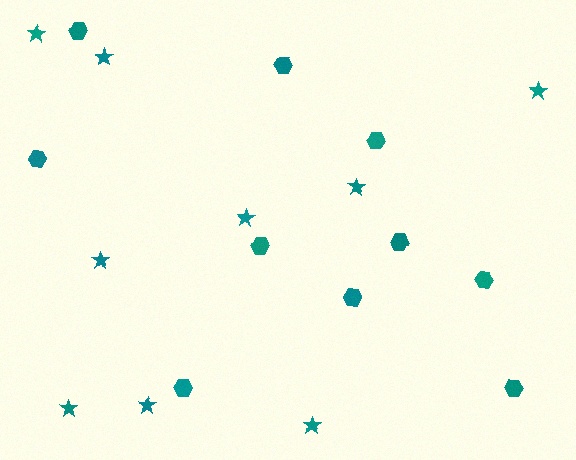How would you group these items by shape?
There are 2 groups: one group of hexagons (10) and one group of stars (9).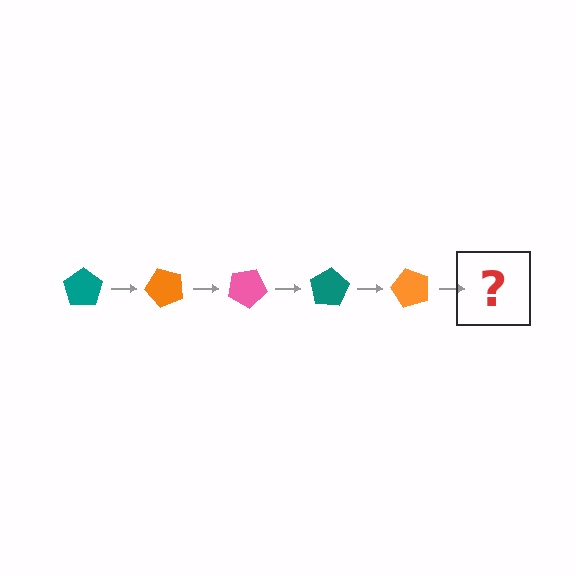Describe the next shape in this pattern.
It should be a pink pentagon, rotated 250 degrees from the start.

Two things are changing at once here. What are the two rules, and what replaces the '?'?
The two rules are that it rotates 50 degrees each step and the color cycles through teal, orange, and pink. The '?' should be a pink pentagon, rotated 250 degrees from the start.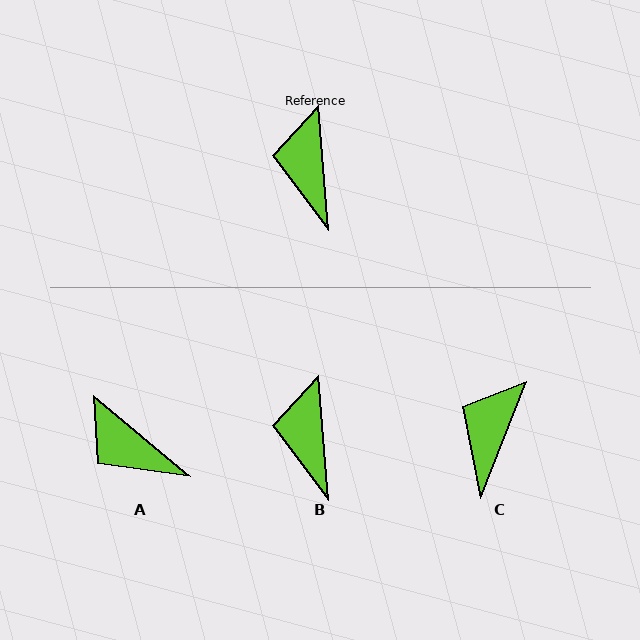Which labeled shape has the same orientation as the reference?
B.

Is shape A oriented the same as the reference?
No, it is off by about 45 degrees.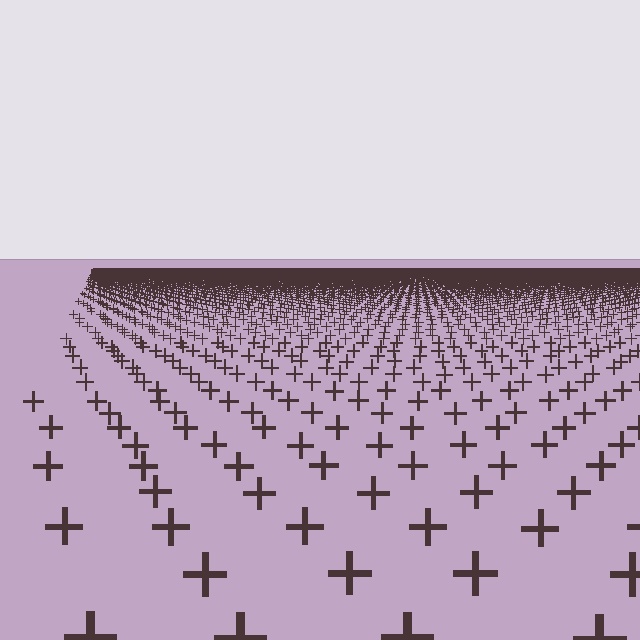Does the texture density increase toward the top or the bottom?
Density increases toward the top.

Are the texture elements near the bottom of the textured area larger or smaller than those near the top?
Larger. Near the bottom, elements are closer to the viewer and appear at a bigger on-screen size.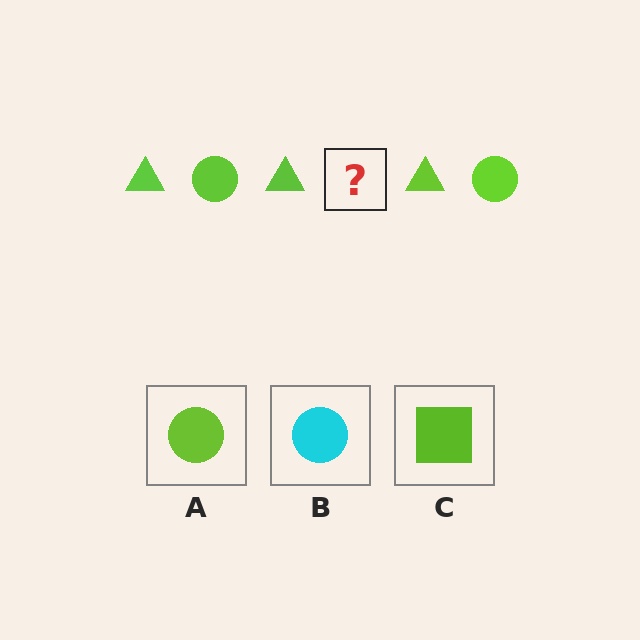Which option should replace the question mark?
Option A.